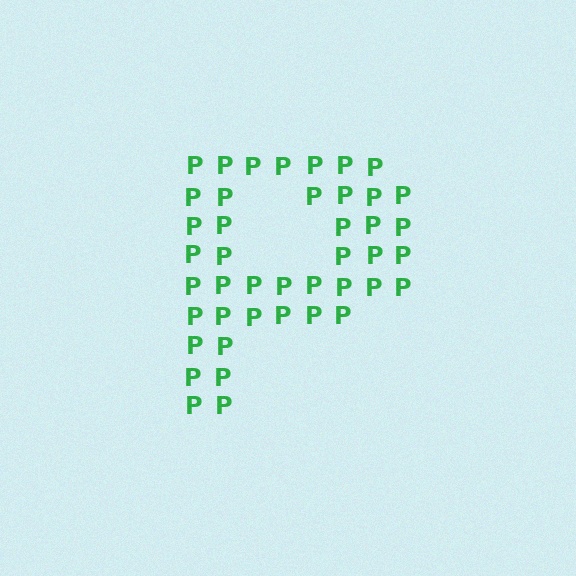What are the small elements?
The small elements are letter P's.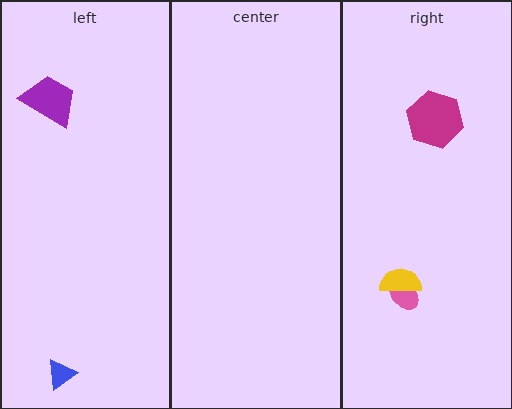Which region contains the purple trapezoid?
The left region.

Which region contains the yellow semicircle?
The right region.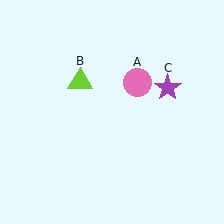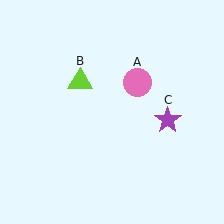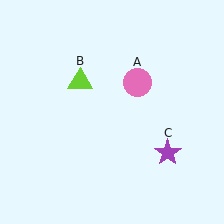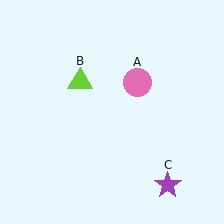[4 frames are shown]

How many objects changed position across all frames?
1 object changed position: purple star (object C).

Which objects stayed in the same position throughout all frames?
Pink circle (object A) and lime triangle (object B) remained stationary.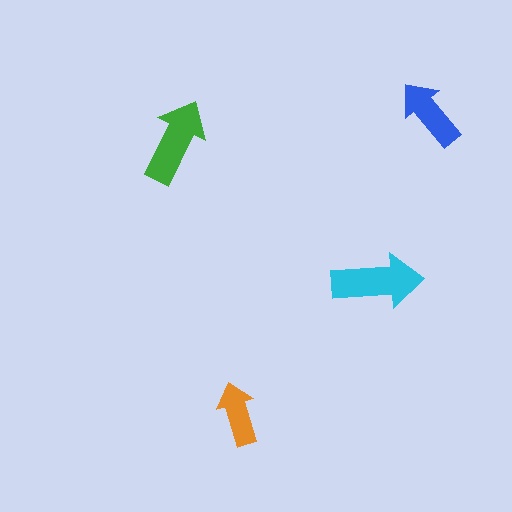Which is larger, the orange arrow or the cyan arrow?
The cyan one.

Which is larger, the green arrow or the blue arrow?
The green one.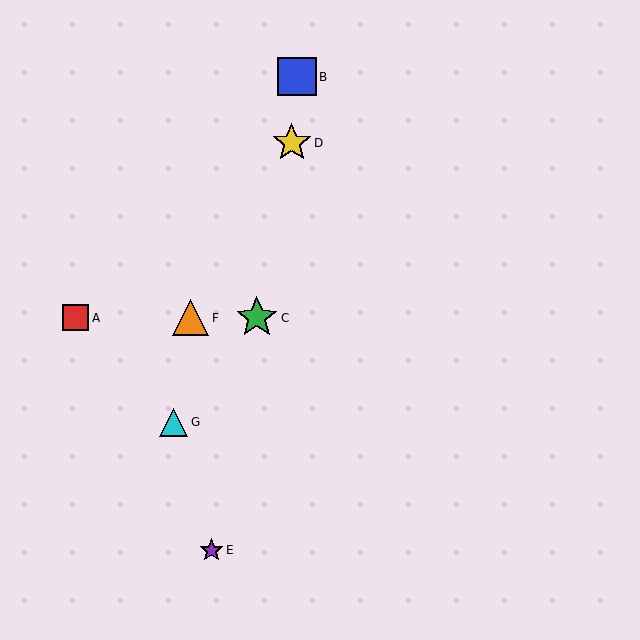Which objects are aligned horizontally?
Objects A, C, F are aligned horizontally.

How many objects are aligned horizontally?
3 objects (A, C, F) are aligned horizontally.